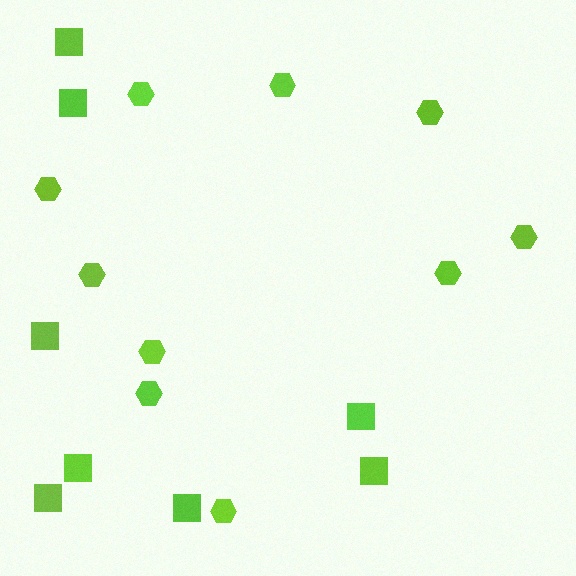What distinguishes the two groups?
There are 2 groups: one group of hexagons (10) and one group of squares (8).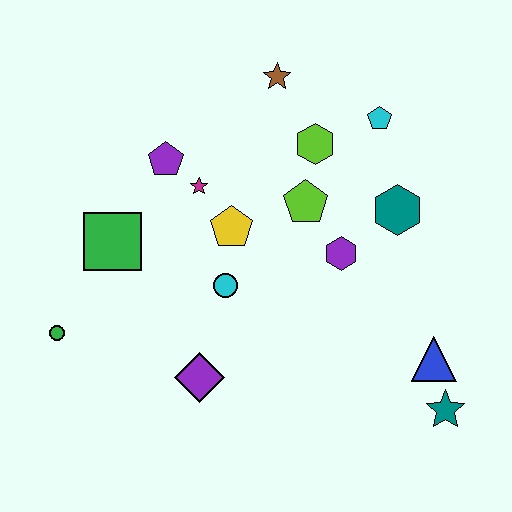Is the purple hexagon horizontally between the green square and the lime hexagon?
No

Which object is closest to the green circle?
The green square is closest to the green circle.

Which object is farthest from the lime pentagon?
The green circle is farthest from the lime pentagon.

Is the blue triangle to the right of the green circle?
Yes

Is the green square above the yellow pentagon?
No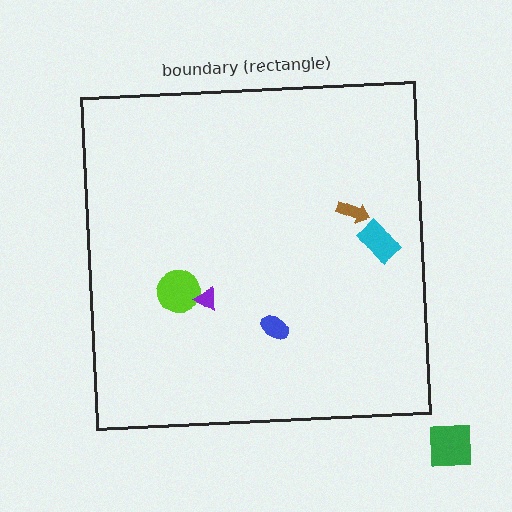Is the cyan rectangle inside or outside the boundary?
Inside.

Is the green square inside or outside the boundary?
Outside.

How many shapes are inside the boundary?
5 inside, 1 outside.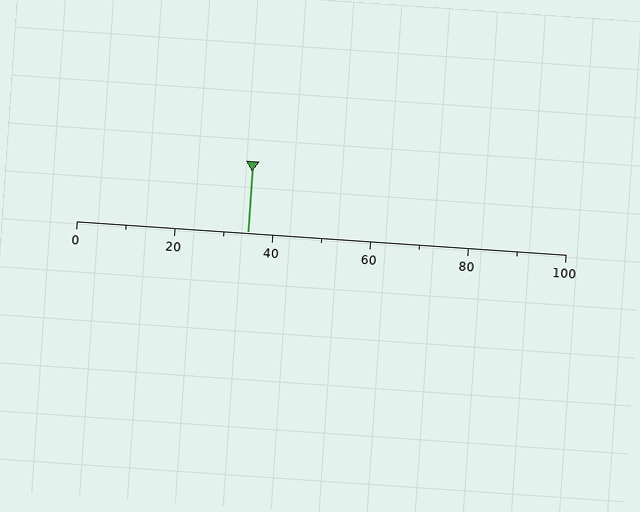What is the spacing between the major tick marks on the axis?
The major ticks are spaced 20 apart.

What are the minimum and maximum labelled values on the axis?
The axis runs from 0 to 100.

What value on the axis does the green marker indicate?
The marker indicates approximately 35.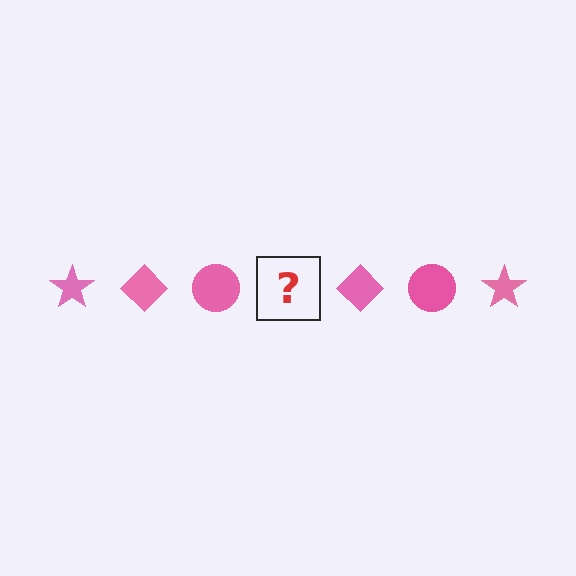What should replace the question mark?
The question mark should be replaced with a pink star.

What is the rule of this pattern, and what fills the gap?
The rule is that the pattern cycles through star, diamond, circle shapes in pink. The gap should be filled with a pink star.